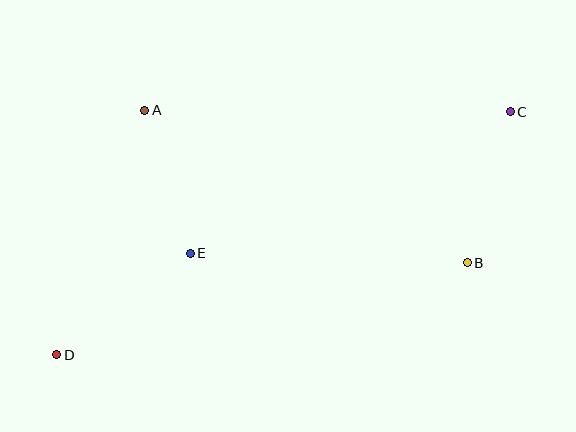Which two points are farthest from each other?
Points C and D are farthest from each other.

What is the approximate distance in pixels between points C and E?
The distance between C and E is approximately 350 pixels.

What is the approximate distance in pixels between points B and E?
The distance between B and E is approximately 277 pixels.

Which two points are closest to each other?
Points A and E are closest to each other.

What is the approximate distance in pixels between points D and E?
The distance between D and E is approximately 168 pixels.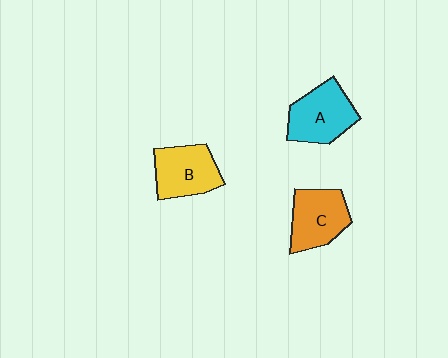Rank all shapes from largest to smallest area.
From largest to smallest: A (cyan), B (yellow), C (orange).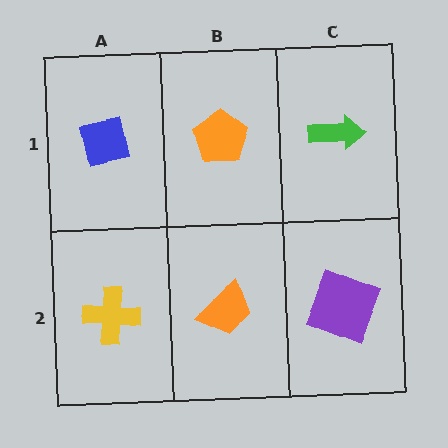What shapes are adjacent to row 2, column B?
An orange pentagon (row 1, column B), a yellow cross (row 2, column A), a purple square (row 2, column C).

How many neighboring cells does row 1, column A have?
2.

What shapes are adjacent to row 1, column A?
A yellow cross (row 2, column A), an orange pentagon (row 1, column B).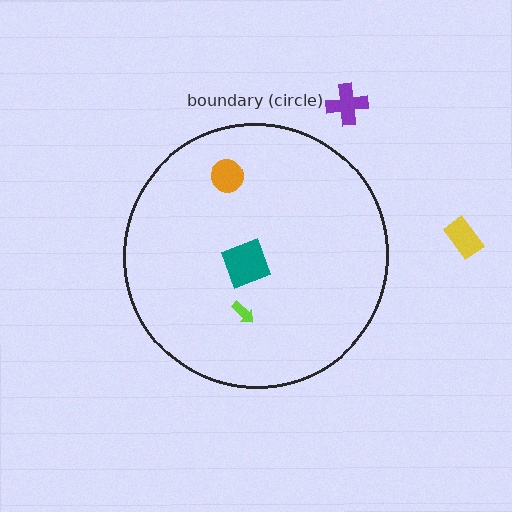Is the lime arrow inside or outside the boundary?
Inside.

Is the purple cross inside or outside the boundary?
Outside.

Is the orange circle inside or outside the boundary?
Inside.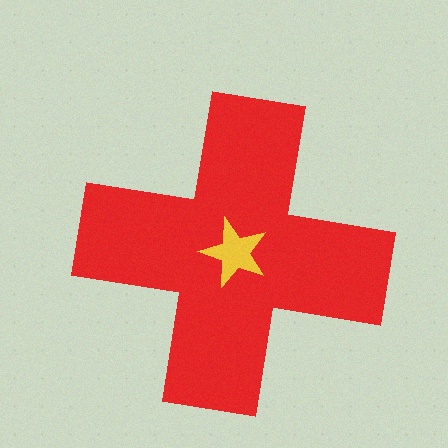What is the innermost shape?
The yellow star.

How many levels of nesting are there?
2.